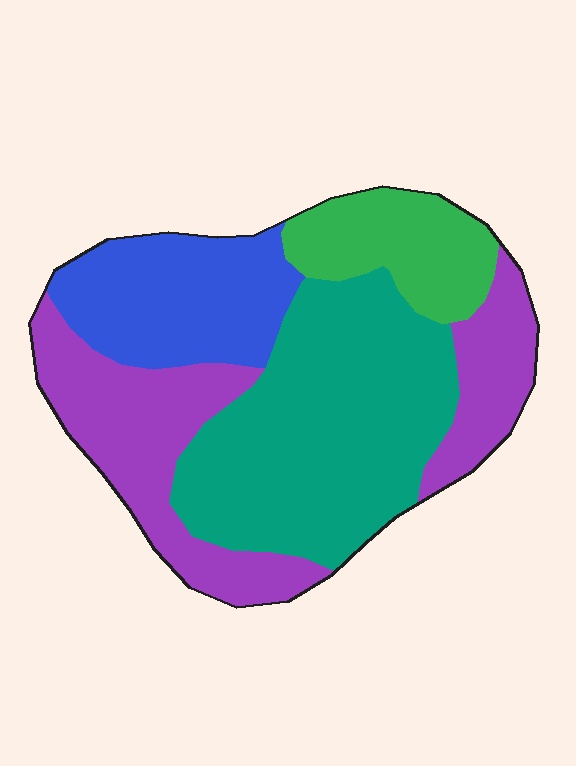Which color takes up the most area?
Teal, at roughly 40%.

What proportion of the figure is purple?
Purple covers roughly 30% of the figure.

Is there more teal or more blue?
Teal.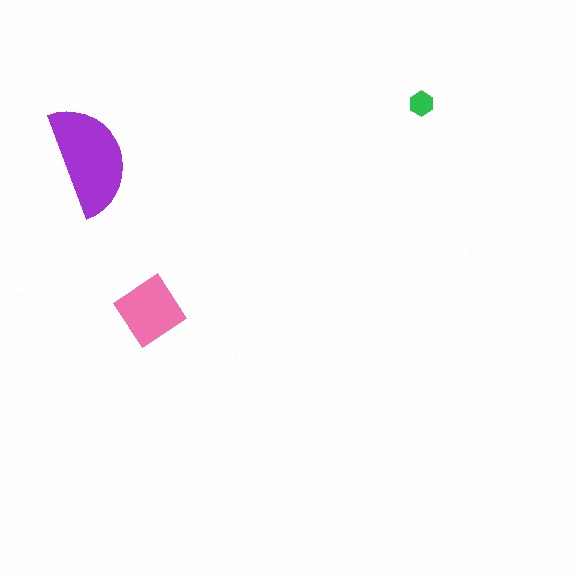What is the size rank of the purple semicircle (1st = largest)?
1st.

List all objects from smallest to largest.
The green hexagon, the pink diamond, the purple semicircle.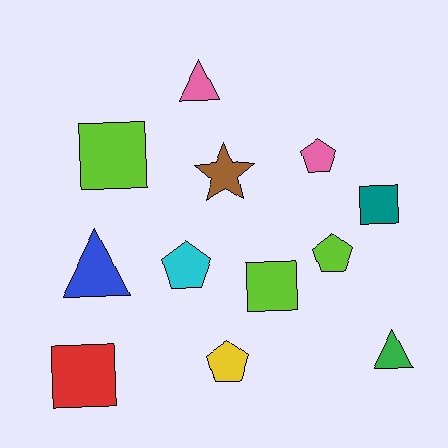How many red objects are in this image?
There is 1 red object.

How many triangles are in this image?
There are 3 triangles.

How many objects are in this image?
There are 12 objects.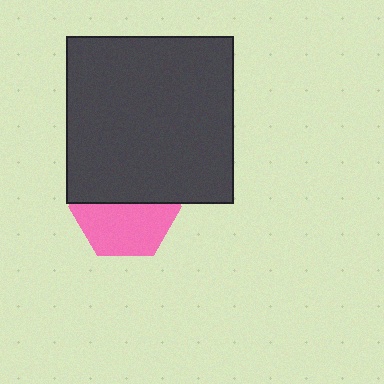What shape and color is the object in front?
The object in front is a dark gray square.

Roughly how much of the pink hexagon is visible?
About half of it is visible (roughly 54%).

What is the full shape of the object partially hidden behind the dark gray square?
The partially hidden object is a pink hexagon.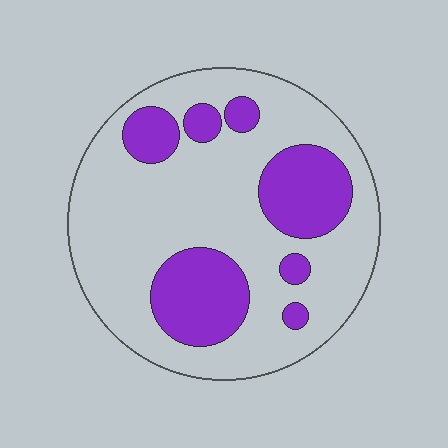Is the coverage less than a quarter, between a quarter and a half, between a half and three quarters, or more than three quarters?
Between a quarter and a half.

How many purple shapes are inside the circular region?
7.